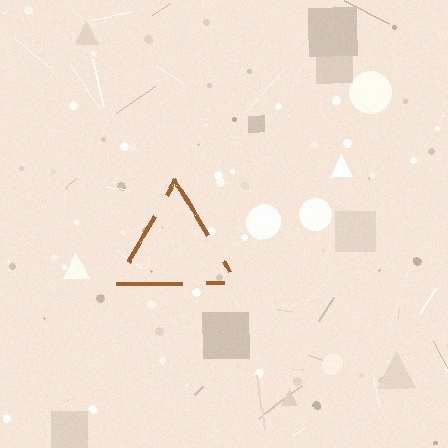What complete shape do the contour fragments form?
The contour fragments form a triangle.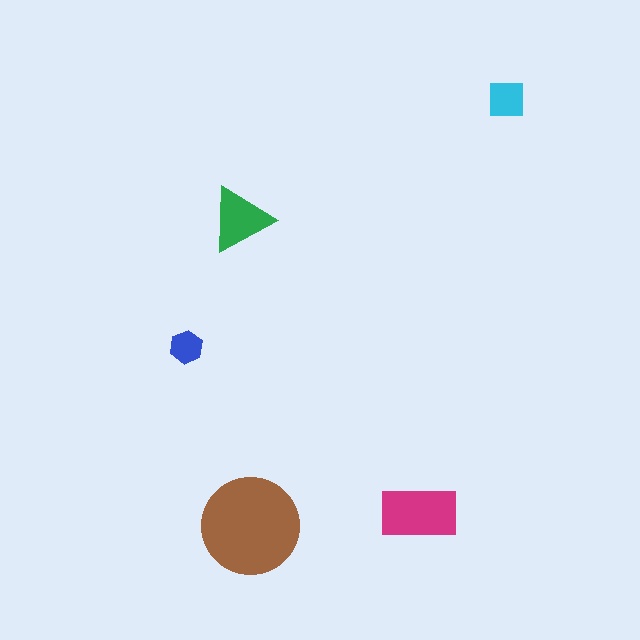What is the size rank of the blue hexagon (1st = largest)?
5th.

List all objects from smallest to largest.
The blue hexagon, the cyan square, the green triangle, the magenta rectangle, the brown circle.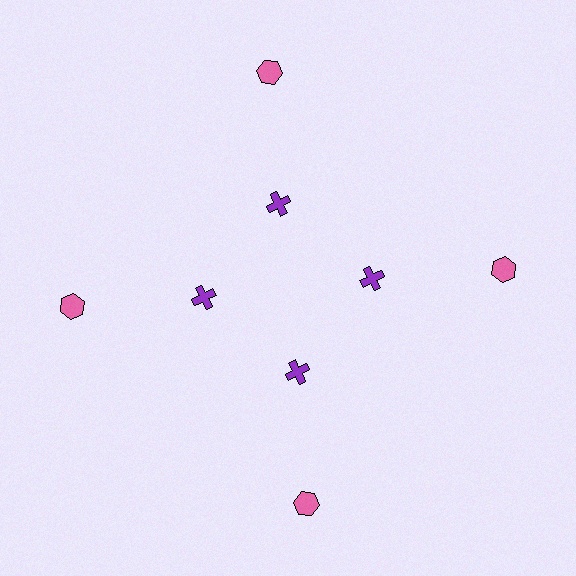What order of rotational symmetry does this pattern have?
This pattern has 4-fold rotational symmetry.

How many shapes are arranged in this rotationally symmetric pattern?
There are 8 shapes, arranged in 4 groups of 2.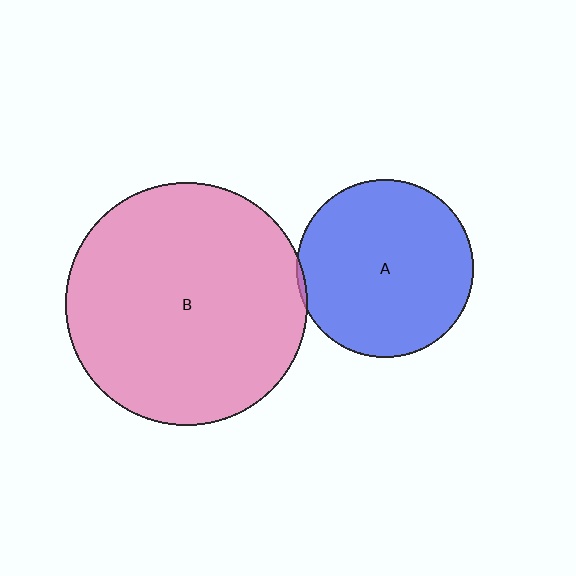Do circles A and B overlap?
Yes.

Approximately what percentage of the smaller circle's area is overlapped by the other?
Approximately 5%.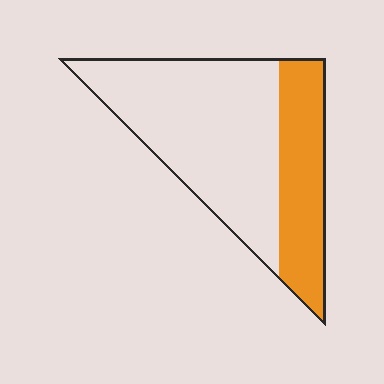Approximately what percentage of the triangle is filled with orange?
Approximately 30%.